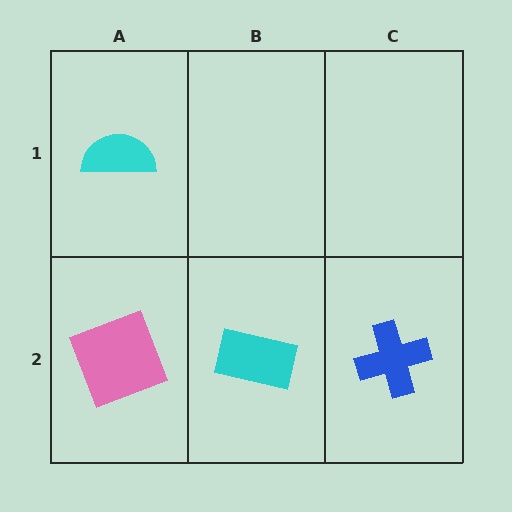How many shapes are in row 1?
1 shape.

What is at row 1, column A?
A cyan semicircle.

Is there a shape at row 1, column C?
No, that cell is empty.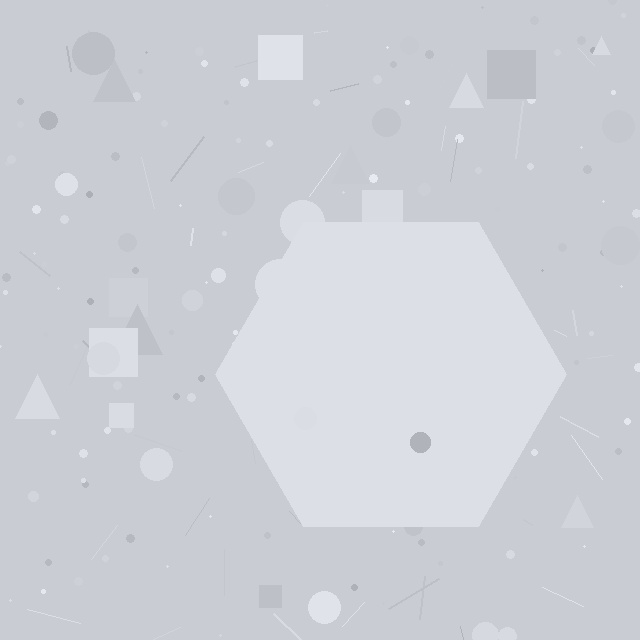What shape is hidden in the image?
A hexagon is hidden in the image.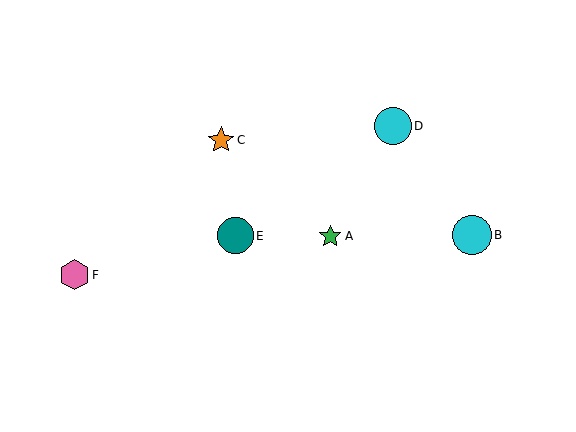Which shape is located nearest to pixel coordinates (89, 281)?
The pink hexagon (labeled F) at (75, 275) is nearest to that location.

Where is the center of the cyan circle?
The center of the cyan circle is at (472, 235).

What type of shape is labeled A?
Shape A is a green star.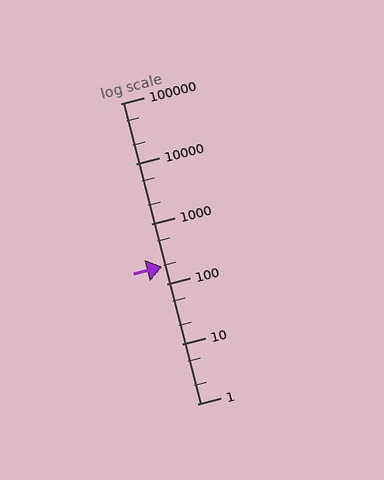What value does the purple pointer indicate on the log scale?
The pointer indicates approximately 190.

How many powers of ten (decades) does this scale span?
The scale spans 5 decades, from 1 to 100000.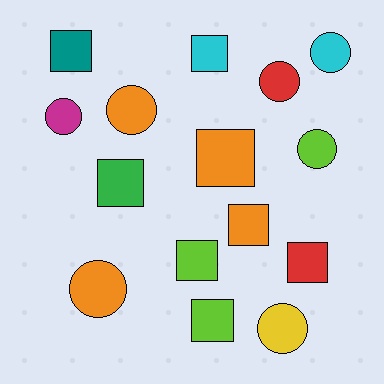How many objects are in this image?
There are 15 objects.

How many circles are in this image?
There are 7 circles.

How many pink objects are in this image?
There are no pink objects.